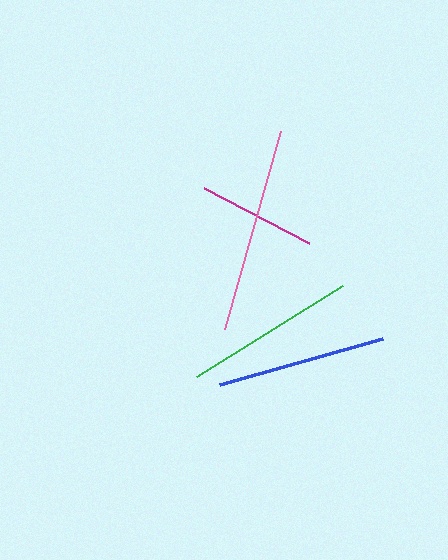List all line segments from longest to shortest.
From longest to shortest: pink, green, blue, magenta.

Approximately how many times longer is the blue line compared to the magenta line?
The blue line is approximately 1.4 times the length of the magenta line.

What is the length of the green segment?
The green segment is approximately 173 pixels long.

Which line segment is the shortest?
The magenta line is the shortest at approximately 119 pixels.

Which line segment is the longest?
The pink line is the longest at approximately 206 pixels.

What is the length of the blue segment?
The blue segment is approximately 169 pixels long.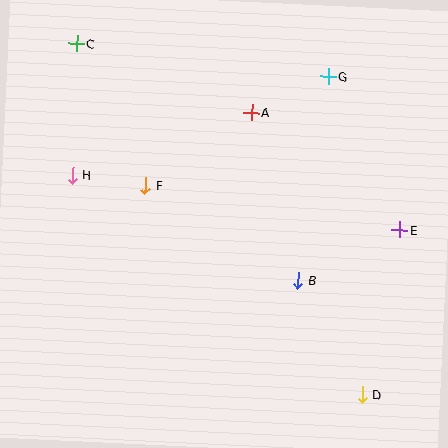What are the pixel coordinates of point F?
Point F is at (146, 186).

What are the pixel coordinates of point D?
Point D is at (362, 394).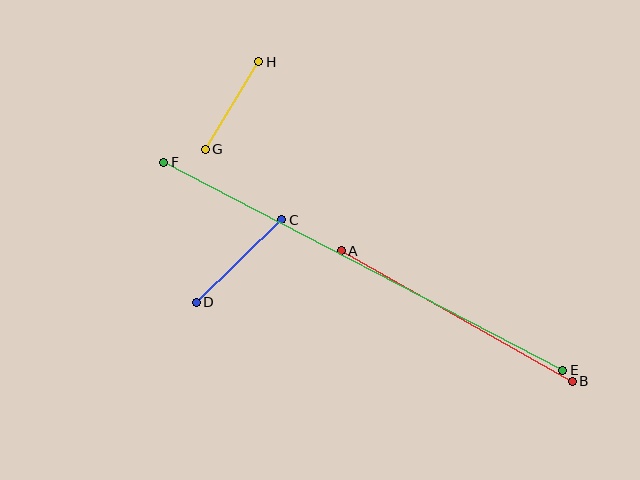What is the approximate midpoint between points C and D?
The midpoint is at approximately (239, 261) pixels.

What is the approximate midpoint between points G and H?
The midpoint is at approximately (232, 105) pixels.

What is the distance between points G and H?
The distance is approximately 102 pixels.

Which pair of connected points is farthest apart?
Points E and F are farthest apart.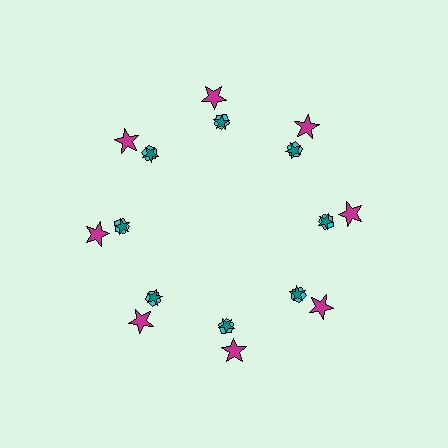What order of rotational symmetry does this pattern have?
This pattern has 8-fold rotational symmetry.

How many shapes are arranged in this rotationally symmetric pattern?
There are 24 shapes, arranged in 8 groups of 3.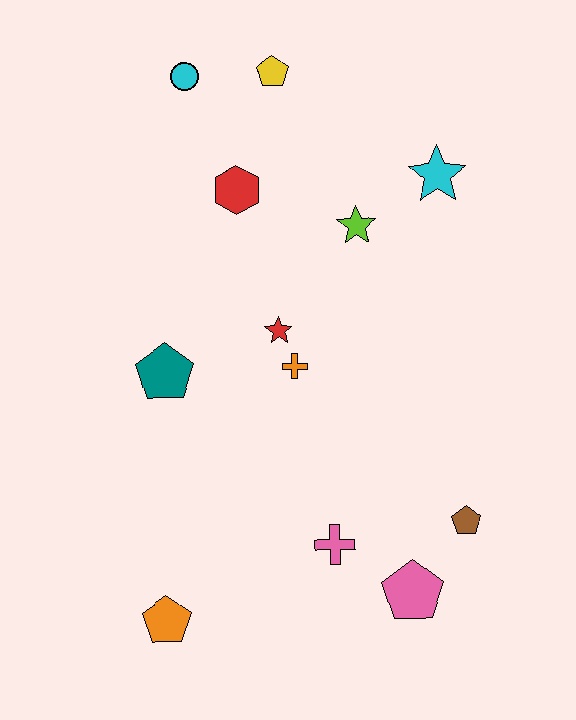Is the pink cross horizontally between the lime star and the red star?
Yes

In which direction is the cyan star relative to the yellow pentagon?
The cyan star is to the right of the yellow pentagon.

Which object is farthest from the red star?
The orange pentagon is farthest from the red star.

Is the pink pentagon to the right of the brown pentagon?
No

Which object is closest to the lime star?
The cyan star is closest to the lime star.